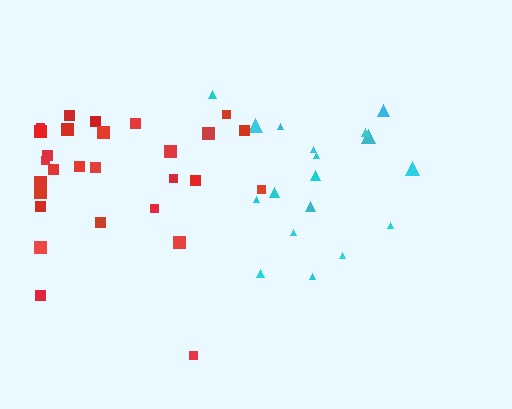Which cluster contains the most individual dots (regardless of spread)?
Red (28).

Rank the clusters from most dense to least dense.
red, cyan.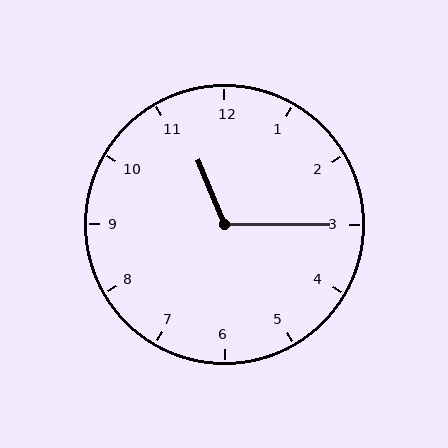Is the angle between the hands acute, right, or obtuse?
It is obtuse.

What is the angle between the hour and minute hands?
Approximately 112 degrees.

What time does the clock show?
11:15.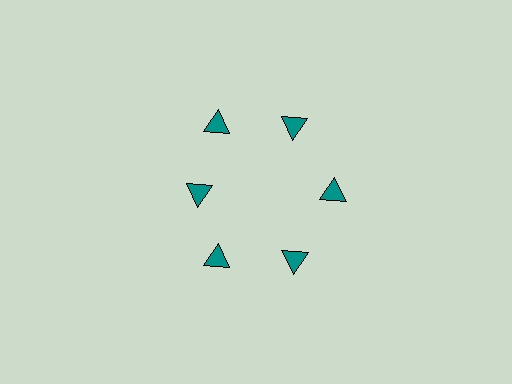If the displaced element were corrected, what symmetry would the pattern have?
It would have 6-fold rotational symmetry — the pattern would map onto itself every 60 degrees.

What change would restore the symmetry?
The symmetry would be restored by moving it outward, back onto the ring so that all 6 triangles sit at equal angles and equal distance from the center.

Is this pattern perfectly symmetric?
No. The 6 teal triangles are arranged in a ring, but one element near the 9 o'clock position is pulled inward toward the center, breaking the 6-fold rotational symmetry.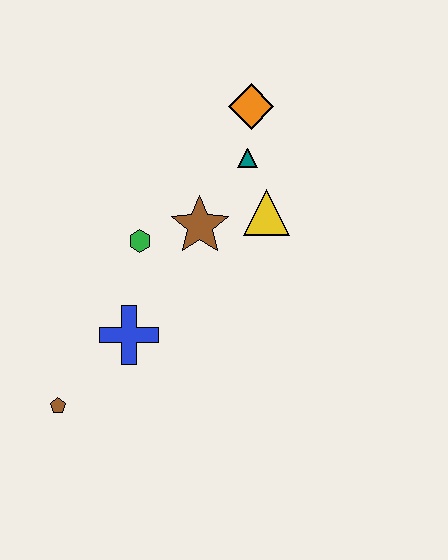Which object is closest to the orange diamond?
The teal triangle is closest to the orange diamond.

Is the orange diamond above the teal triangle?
Yes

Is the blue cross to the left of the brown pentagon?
No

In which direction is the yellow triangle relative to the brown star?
The yellow triangle is to the right of the brown star.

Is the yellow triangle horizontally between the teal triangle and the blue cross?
No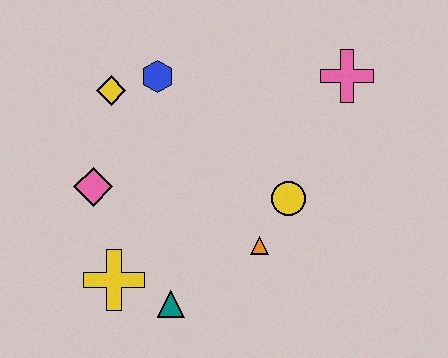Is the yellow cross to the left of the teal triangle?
Yes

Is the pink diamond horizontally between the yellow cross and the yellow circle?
No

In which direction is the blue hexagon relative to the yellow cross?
The blue hexagon is above the yellow cross.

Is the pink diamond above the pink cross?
No